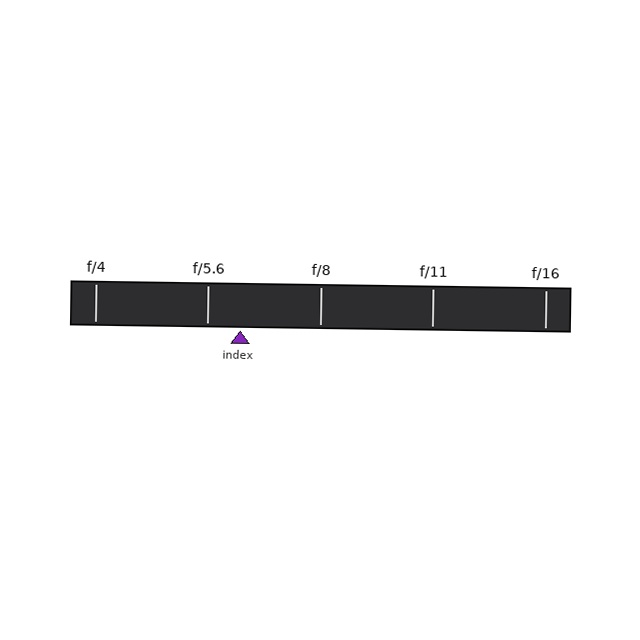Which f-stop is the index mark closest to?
The index mark is closest to f/5.6.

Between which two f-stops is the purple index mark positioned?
The index mark is between f/5.6 and f/8.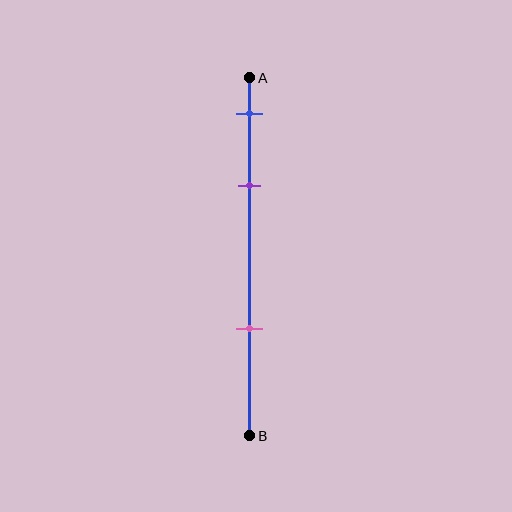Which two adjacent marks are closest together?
The blue and purple marks are the closest adjacent pair.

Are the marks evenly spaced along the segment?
No, the marks are not evenly spaced.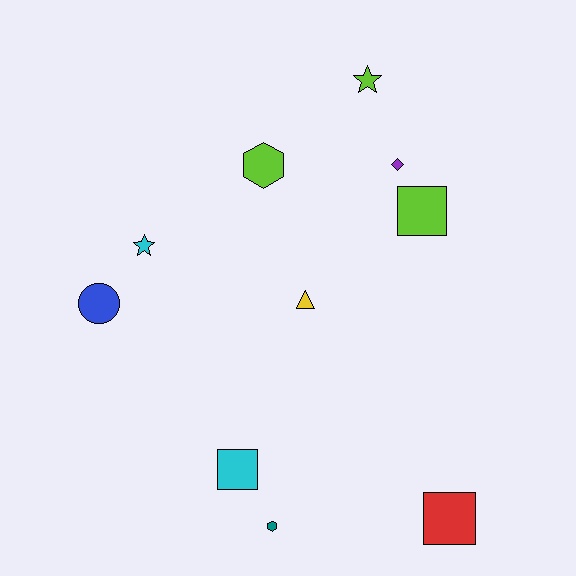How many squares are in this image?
There are 3 squares.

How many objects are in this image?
There are 10 objects.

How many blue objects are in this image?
There is 1 blue object.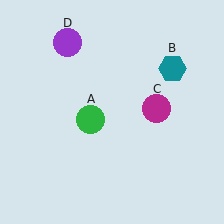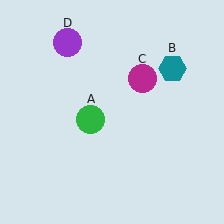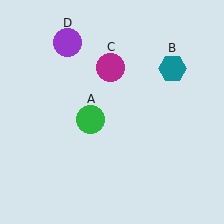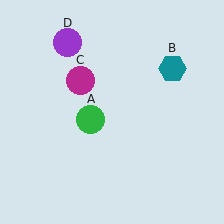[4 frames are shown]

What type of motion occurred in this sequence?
The magenta circle (object C) rotated counterclockwise around the center of the scene.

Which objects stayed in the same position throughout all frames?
Green circle (object A) and teal hexagon (object B) and purple circle (object D) remained stationary.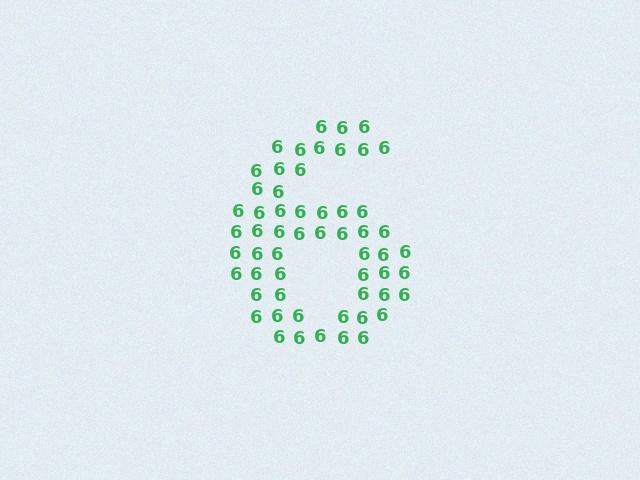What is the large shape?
The large shape is the digit 6.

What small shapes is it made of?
It is made of small digit 6's.